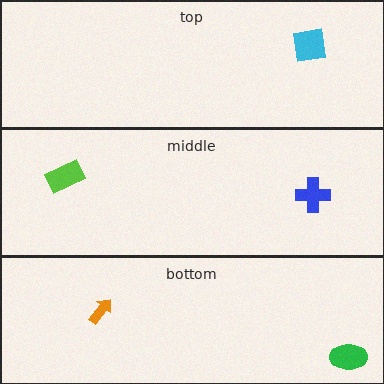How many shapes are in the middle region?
2.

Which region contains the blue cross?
The middle region.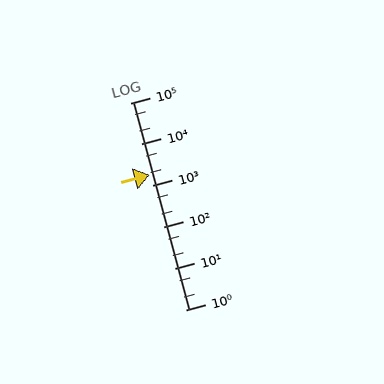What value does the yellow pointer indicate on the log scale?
The pointer indicates approximately 1800.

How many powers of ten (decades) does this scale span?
The scale spans 5 decades, from 1 to 100000.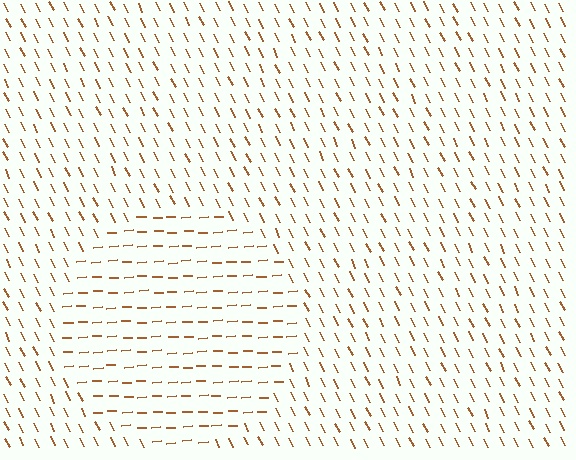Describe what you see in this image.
The image is filled with small brown line segments. A circle region in the image has lines oriented differently from the surrounding lines, creating a visible texture boundary.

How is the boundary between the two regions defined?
The boundary is defined purely by a change in line orientation (approximately 66 degrees difference). All lines are the same color and thickness.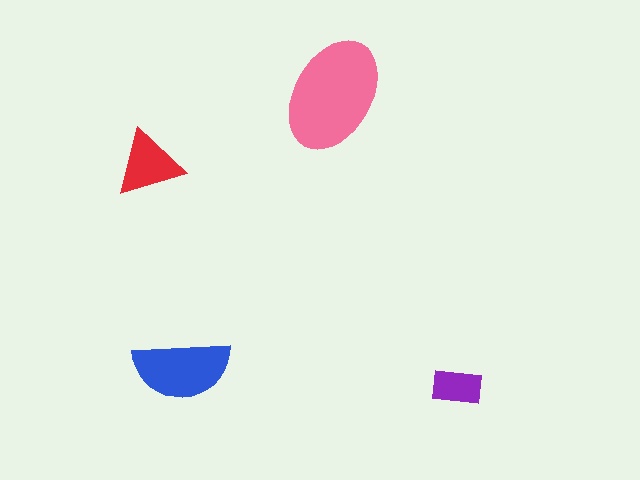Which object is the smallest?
The purple rectangle.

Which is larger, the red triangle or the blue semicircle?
The blue semicircle.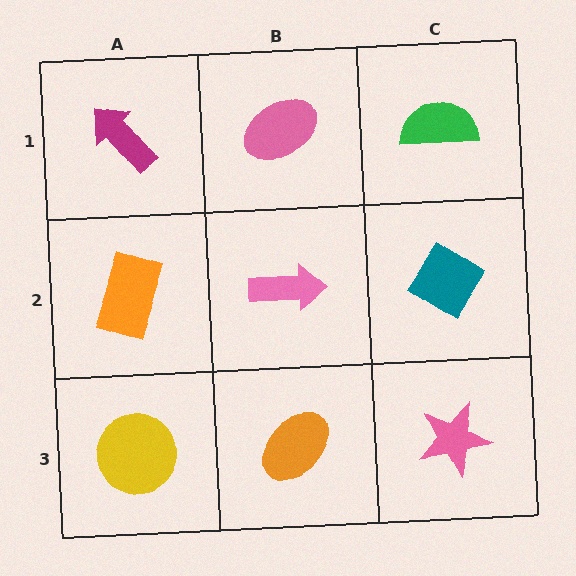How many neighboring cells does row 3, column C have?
2.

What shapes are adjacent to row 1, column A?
An orange rectangle (row 2, column A), a pink ellipse (row 1, column B).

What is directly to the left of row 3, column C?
An orange ellipse.